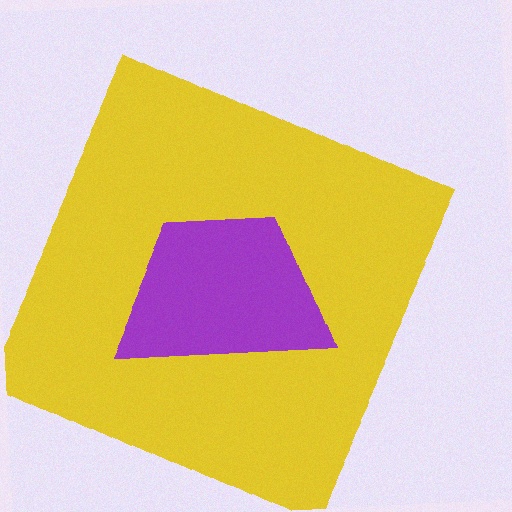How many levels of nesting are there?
2.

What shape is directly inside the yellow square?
The purple trapezoid.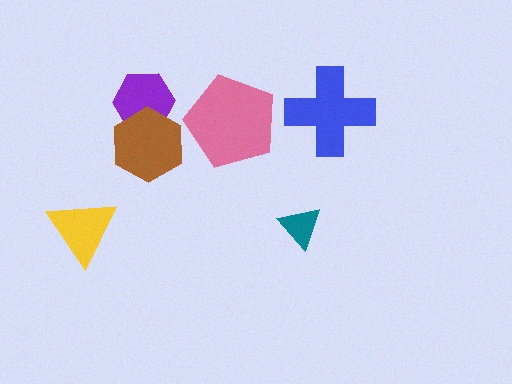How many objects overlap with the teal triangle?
0 objects overlap with the teal triangle.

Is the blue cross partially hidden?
No, no other shape covers it.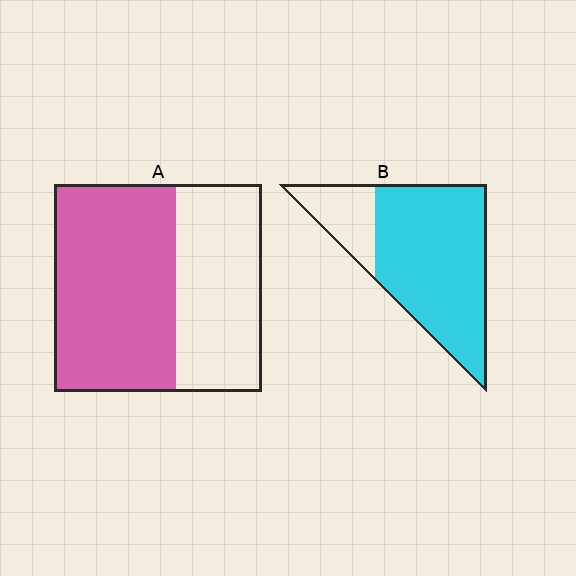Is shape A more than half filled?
Yes.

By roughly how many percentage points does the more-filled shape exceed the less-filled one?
By roughly 20 percentage points (B over A).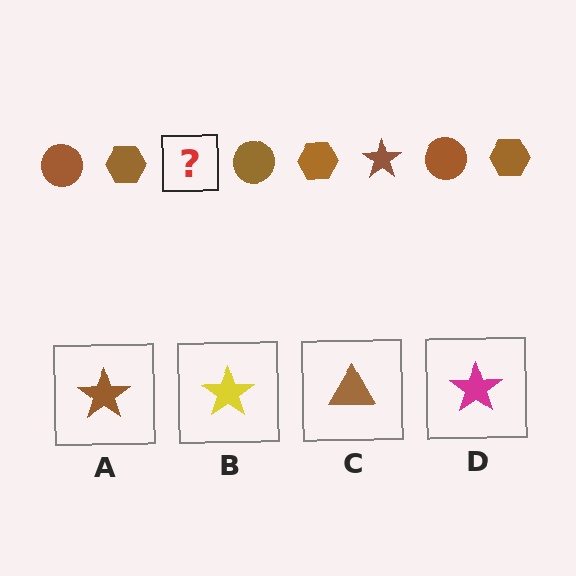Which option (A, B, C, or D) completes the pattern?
A.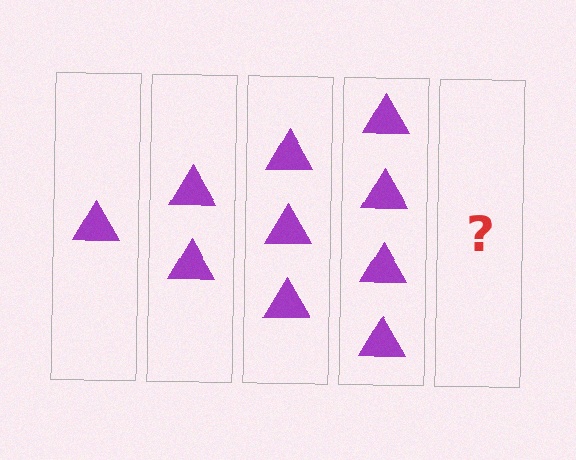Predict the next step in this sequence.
The next step is 5 triangles.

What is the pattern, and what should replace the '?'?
The pattern is that each step adds one more triangle. The '?' should be 5 triangles.